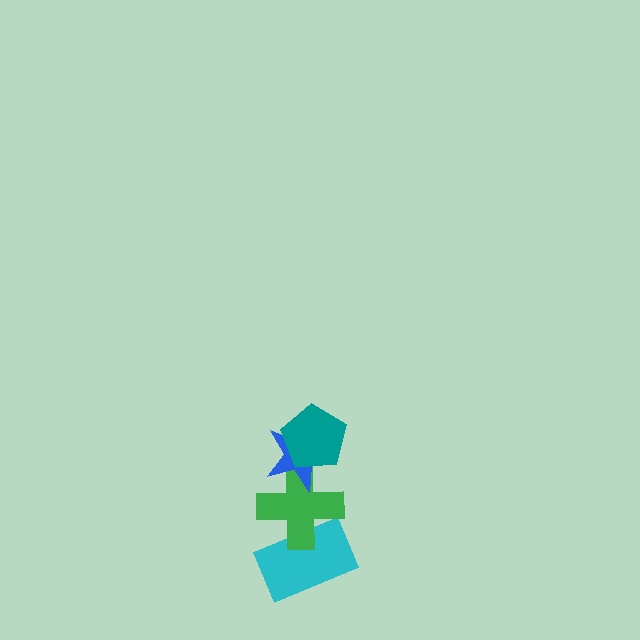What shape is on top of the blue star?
The teal pentagon is on top of the blue star.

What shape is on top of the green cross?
The blue star is on top of the green cross.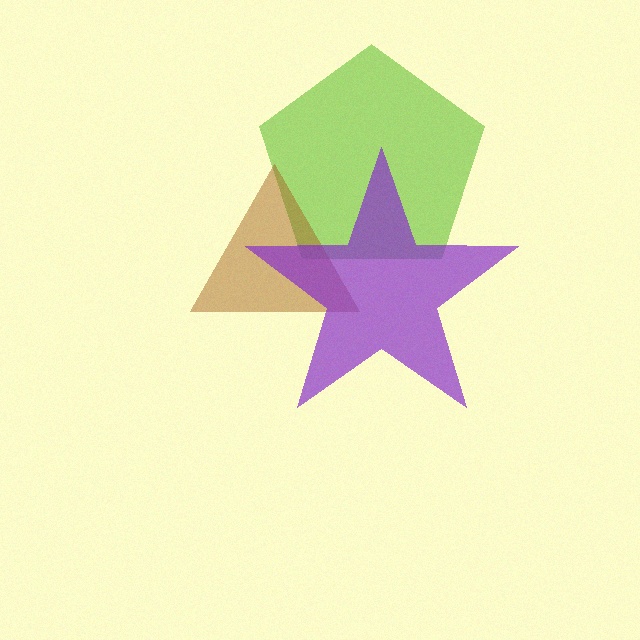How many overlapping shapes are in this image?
There are 3 overlapping shapes in the image.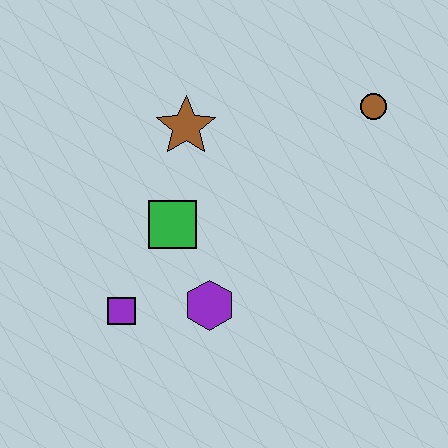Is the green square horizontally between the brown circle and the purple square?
Yes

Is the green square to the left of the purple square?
No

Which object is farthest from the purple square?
The brown circle is farthest from the purple square.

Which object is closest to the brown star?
The green square is closest to the brown star.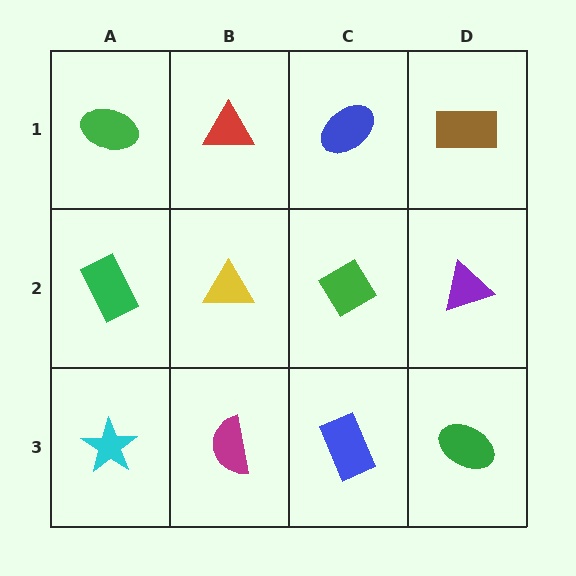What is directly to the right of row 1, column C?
A brown rectangle.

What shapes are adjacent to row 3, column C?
A green diamond (row 2, column C), a magenta semicircle (row 3, column B), a green ellipse (row 3, column D).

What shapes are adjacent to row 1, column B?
A yellow triangle (row 2, column B), a green ellipse (row 1, column A), a blue ellipse (row 1, column C).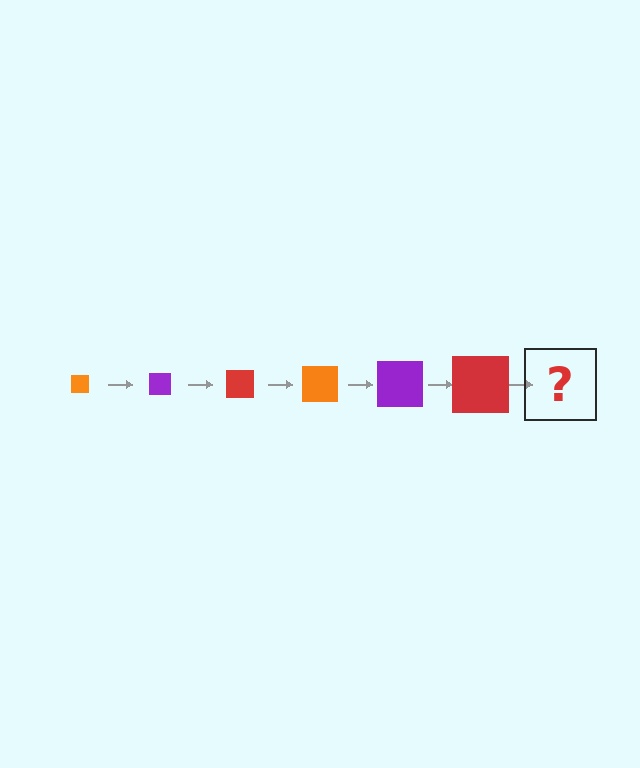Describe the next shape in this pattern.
It should be an orange square, larger than the previous one.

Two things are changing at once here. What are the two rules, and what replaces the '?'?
The two rules are that the square grows larger each step and the color cycles through orange, purple, and red. The '?' should be an orange square, larger than the previous one.